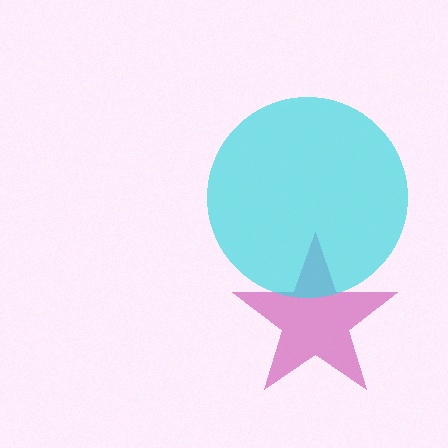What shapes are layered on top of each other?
The layered shapes are: a magenta star, a cyan circle.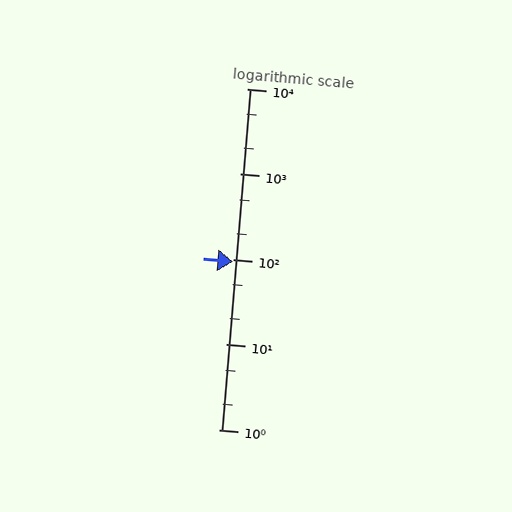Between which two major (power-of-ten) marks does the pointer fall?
The pointer is between 10 and 100.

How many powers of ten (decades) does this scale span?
The scale spans 4 decades, from 1 to 10000.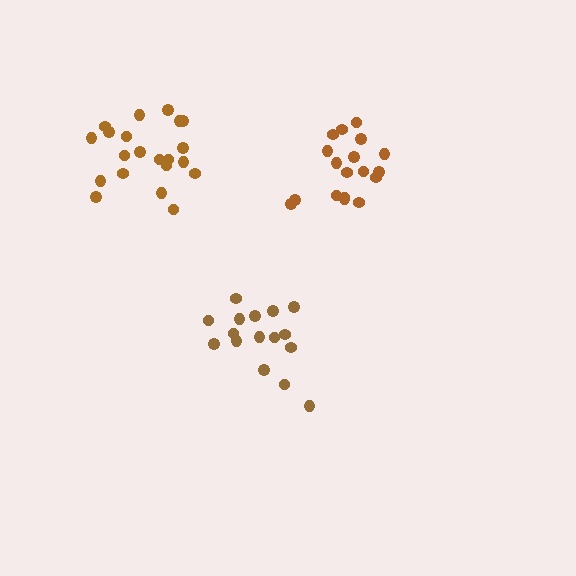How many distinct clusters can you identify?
There are 3 distinct clusters.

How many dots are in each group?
Group 1: 21 dots, Group 2: 16 dots, Group 3: 18 dots (55 total).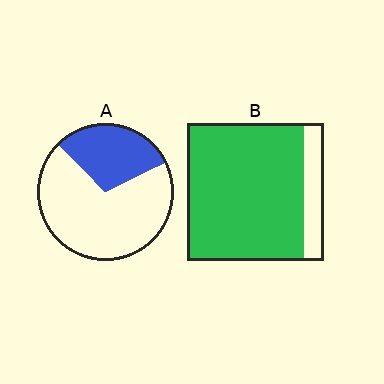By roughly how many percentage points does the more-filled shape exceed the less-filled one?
By roughly 55 percentage points (B over A).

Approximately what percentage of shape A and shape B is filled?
A is approximately 30% and B is approximately 85%.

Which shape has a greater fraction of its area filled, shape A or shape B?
Shape B.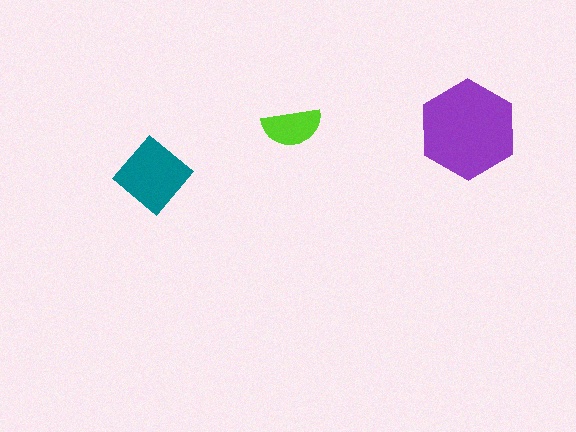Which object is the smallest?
The lime semicircle.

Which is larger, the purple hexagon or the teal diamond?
The purple hexagon.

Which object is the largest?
The purple hexagon.